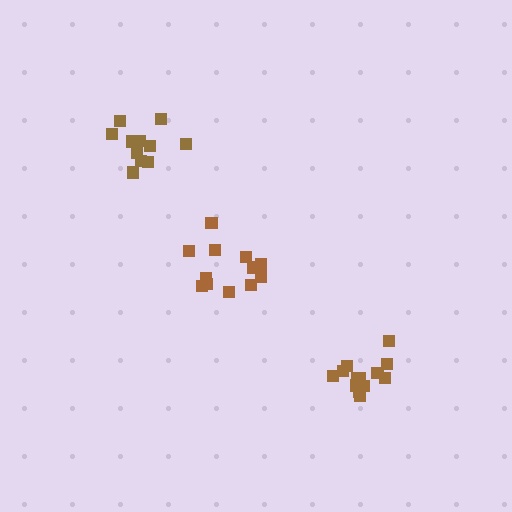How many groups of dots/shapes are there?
There are 3 groups.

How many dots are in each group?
Group 1: 12 dots, Group 2: 11 dots, Group 3: 13 dots (36 total).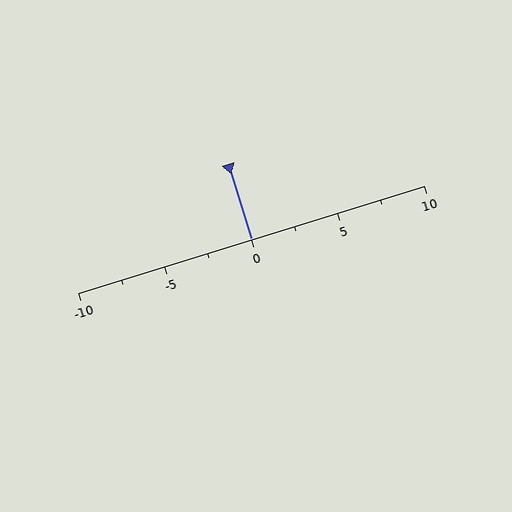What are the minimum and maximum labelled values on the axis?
The axis runs from -10 to 10.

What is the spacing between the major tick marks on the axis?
The major ticks are spaced 5 apart.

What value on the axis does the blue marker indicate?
The marker indicates approximately 0.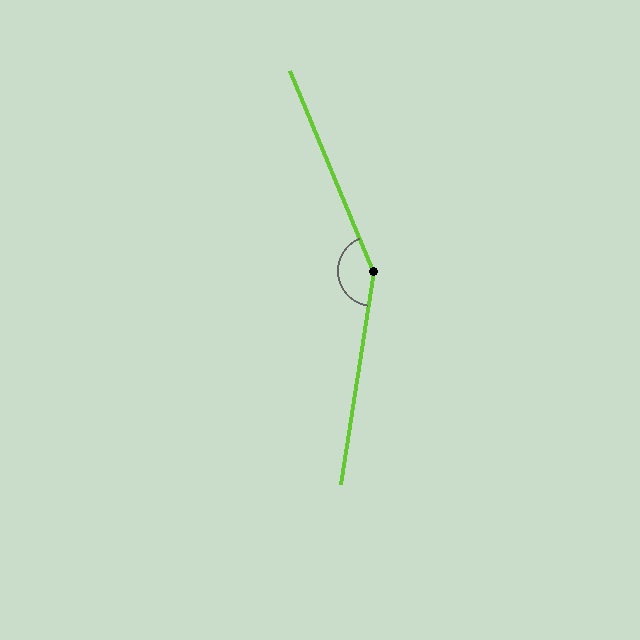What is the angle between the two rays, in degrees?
Approximately 149 degrees.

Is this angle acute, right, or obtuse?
It is obtuse.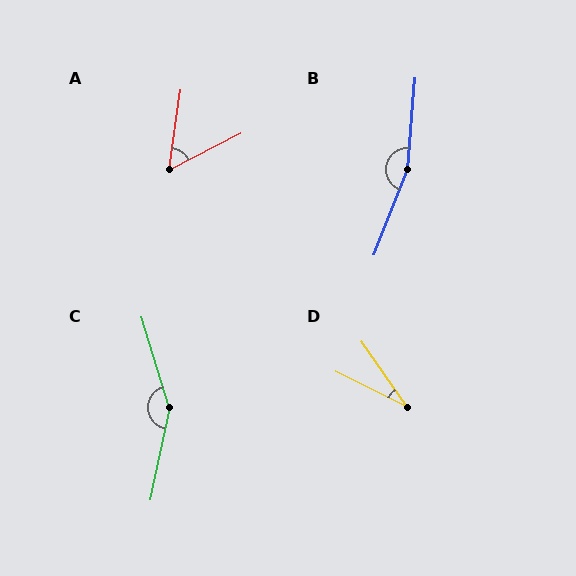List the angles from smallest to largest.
D (29°), A (55°), C (151°), B (163°).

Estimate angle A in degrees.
Approximately 55 degrees.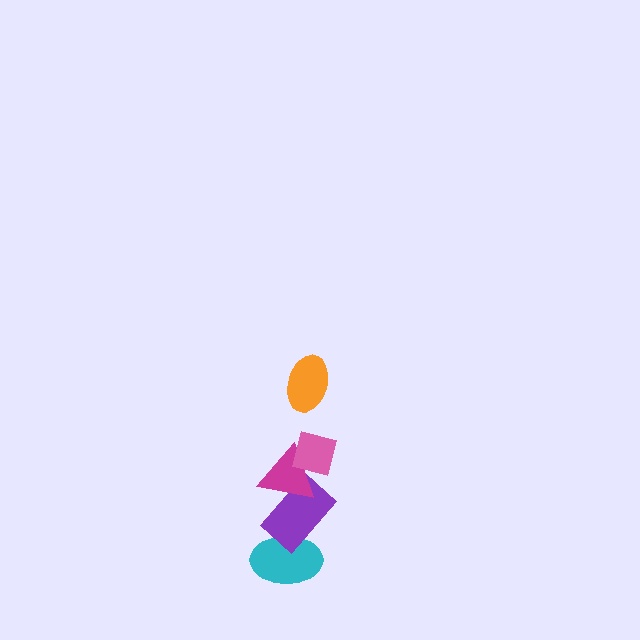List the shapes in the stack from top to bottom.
From top to bottom: the orange ellipse, the pink square, the magenta triangle, the purple rectangle, the cyan ellipse.